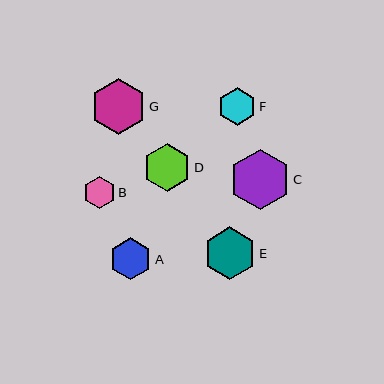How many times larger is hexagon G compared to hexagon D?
Hexagon G is approximately 1.2 times the size of hexagon D.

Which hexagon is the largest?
Hexagon C is the largest with a size of approximately 60 pixels.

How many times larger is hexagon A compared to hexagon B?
Hexagon A is approximately 1.3 times the size of hexagon B.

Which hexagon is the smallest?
Hexagon B is the smallest with a size of approximately 32 pixels.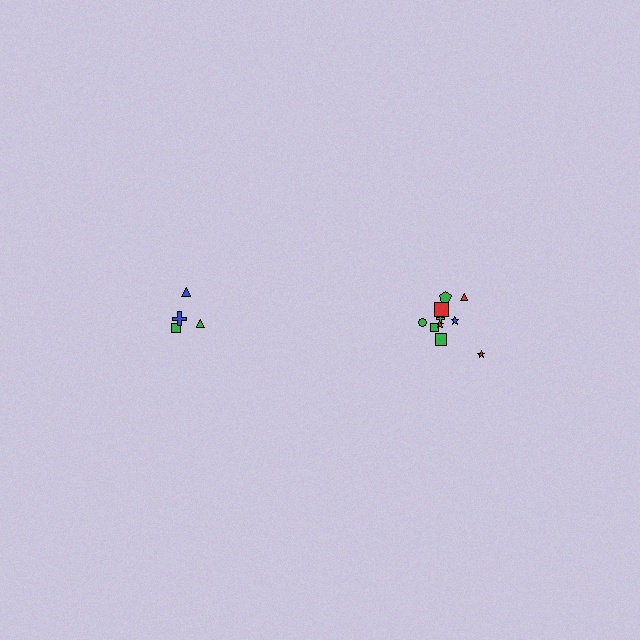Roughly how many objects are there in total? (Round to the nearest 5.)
Roughly 15 objects in total.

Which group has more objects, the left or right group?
The right group.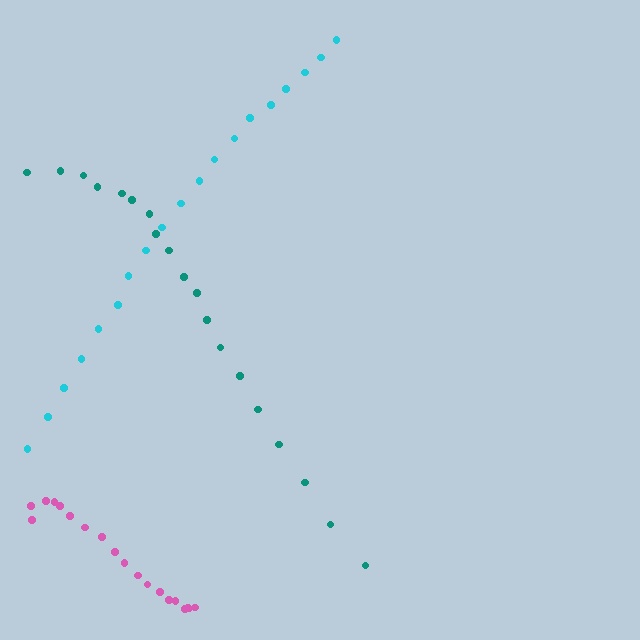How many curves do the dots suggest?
There are 3 distinct paths.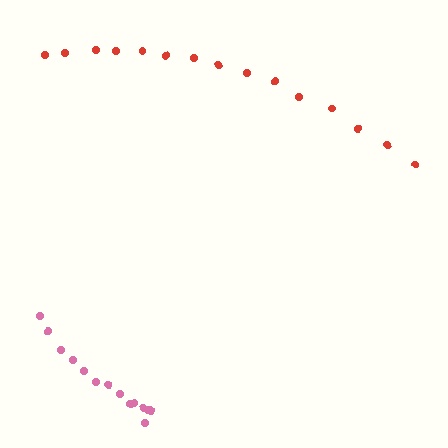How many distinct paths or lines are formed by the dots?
There are 2 distinct paths.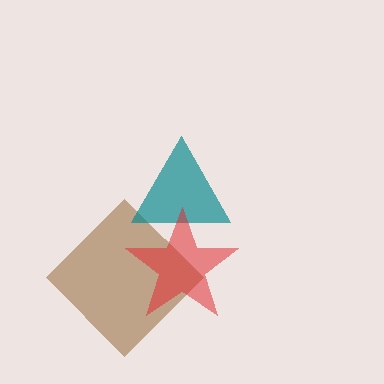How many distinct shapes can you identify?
There are 3 distinct shapes: a brown diamond, a teal triangle, a red star.